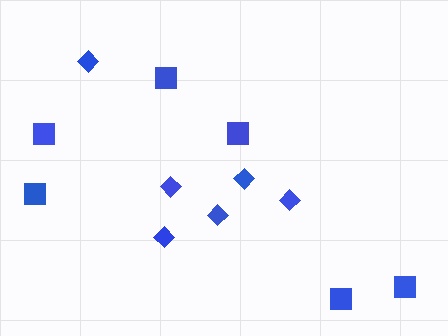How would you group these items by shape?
There are 2 groups: one group of squares (6) and one group of diamonds (6).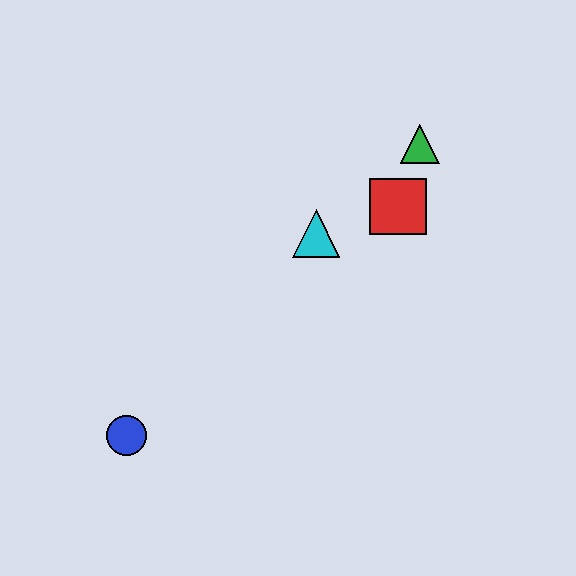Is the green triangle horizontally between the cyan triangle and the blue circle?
No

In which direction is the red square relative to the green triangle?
The red square is below the green triangle.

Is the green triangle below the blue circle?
No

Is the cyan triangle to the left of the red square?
Yes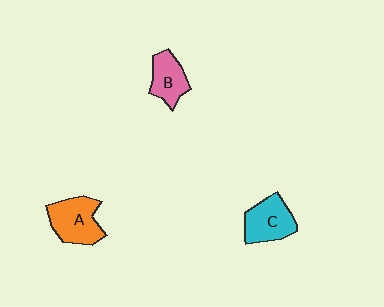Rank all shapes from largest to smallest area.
From largest to smallest: A (orange), C (cyan), B (pink).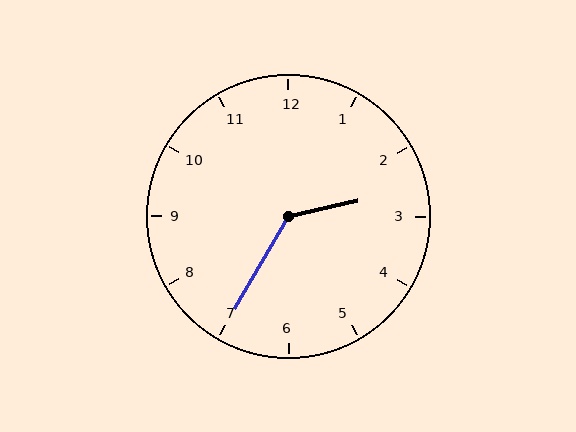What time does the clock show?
2:35.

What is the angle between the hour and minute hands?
Approximately 132 degrees.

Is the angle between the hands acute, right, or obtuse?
It is obtuse.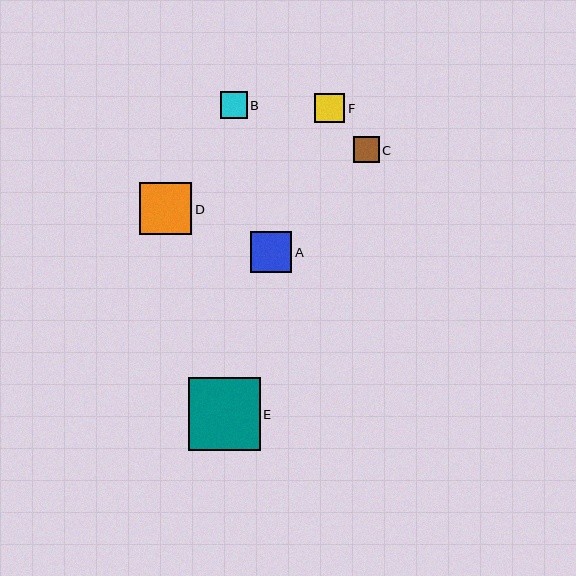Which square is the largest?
Square E is the largest with a size of approximately 72 pixels.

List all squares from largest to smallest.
From largest to smallest: E, D, A, F, B, C.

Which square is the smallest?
Square C is the smallest with a size of approximately 26 pixels.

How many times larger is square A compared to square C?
Square A is approximately 1.6 times the size of square C.